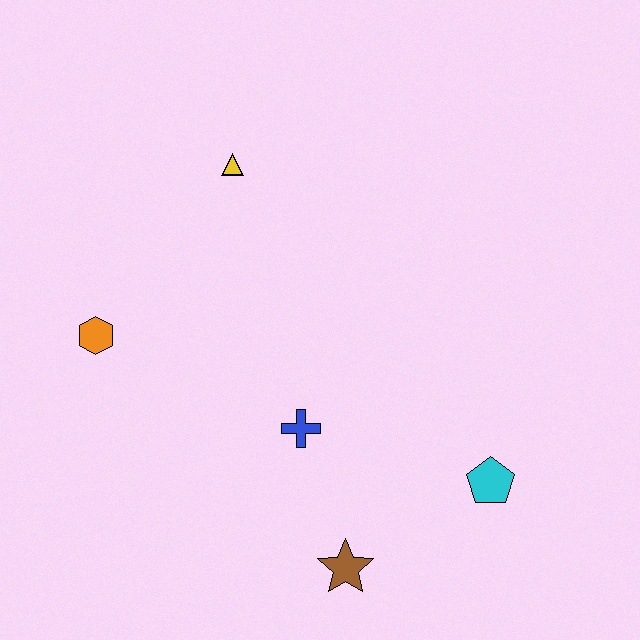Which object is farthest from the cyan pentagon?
The orange hexagon is farthest from the cyan pentagon.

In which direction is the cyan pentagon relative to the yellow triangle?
The cyan pentagon is below the yellow triangle.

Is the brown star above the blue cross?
No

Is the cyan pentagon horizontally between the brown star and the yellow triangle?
No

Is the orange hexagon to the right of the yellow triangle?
No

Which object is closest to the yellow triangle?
The orange hexagon is closest to the yellow triangle.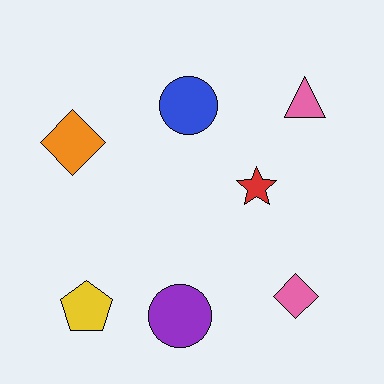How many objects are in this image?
There are 7 objects.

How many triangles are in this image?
There is 1 triangle.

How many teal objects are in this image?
There are no teal objects.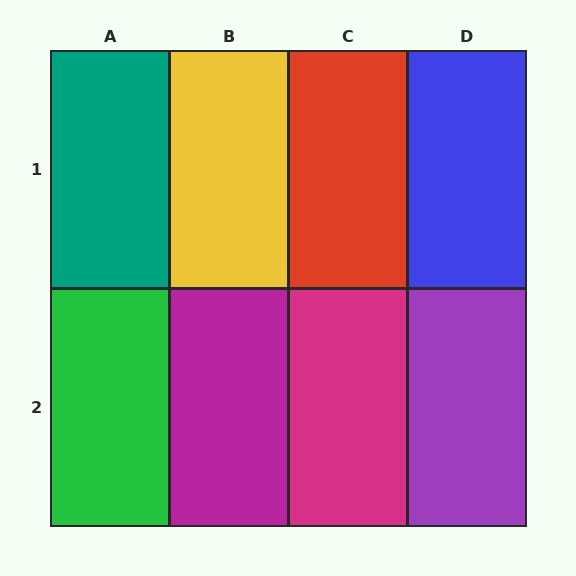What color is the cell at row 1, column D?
Blue.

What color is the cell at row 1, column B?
Yellow.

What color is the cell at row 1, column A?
Teal.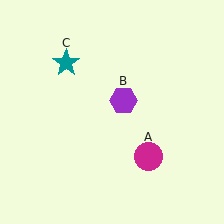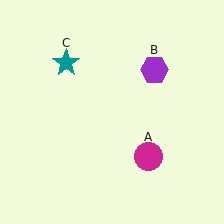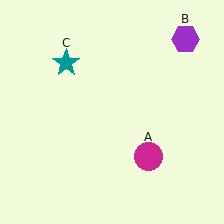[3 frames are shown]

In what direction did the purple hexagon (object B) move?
The purple hexagon (object B) moved up and to the right.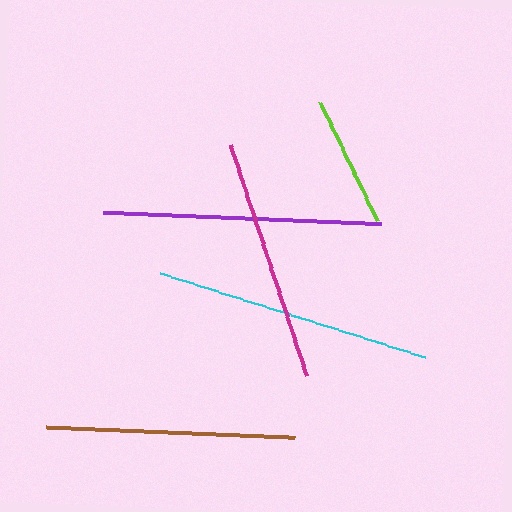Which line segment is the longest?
The purple line is the longest at approximately 278 pixels.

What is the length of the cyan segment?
The cyan segment is approximately 278 pixels long.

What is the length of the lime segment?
The lime segment is approximately 131 pixels long.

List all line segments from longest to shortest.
From longest to shortest: purple, cyan, brown, magenta, lime.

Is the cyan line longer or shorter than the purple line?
The purple line is longer than the cyan line.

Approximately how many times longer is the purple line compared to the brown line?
The purple line is approximately 1.1 times the length of the brown line.